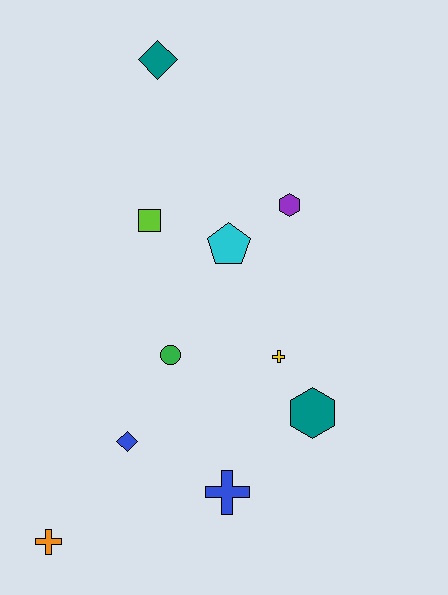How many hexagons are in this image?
There are 2 hexagons.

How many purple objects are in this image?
There is 1 purple object.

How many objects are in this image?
There are 10 objects.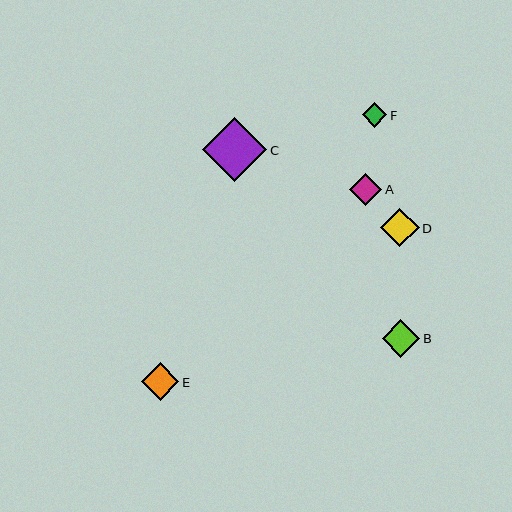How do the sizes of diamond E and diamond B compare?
Diamond E and diamond B are approximately the same size.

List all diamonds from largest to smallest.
From largest to smallest: C, D, E, B, A, F.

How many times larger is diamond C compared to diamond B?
Diamond C is approximately 1.7 times the size of diamond B.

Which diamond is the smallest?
Diamond F is the smallest with a size of approximately 25 pixels.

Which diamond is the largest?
Diamond C is the largest with a size of approximately 65 pixels.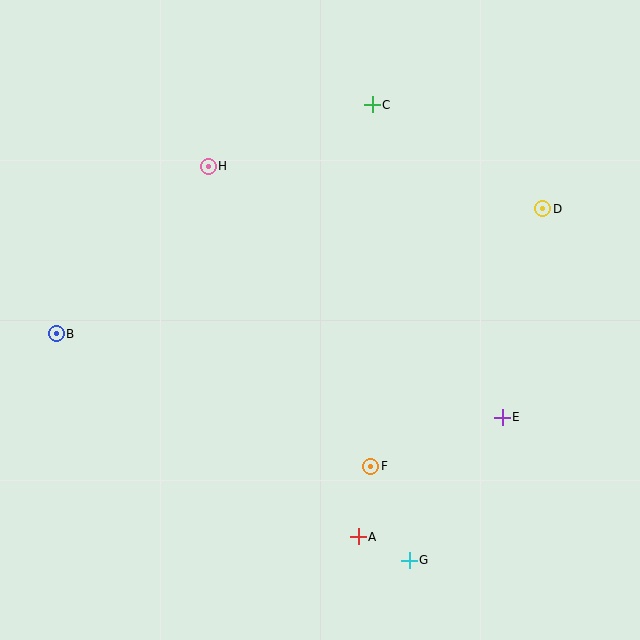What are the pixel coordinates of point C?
Point C is at (372, 105).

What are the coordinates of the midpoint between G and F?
The midpoint between G and F is at (390, 513).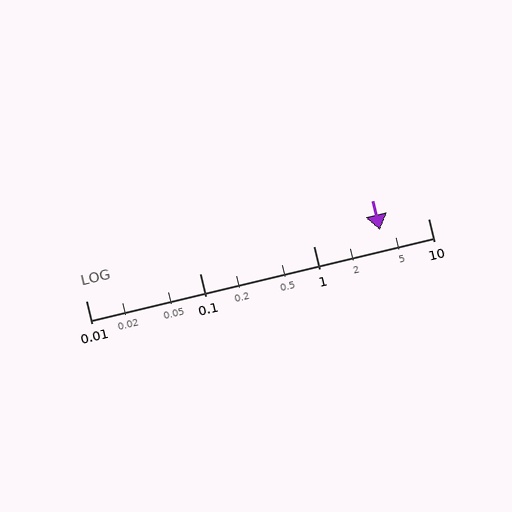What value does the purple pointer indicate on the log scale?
The pointer indicates approximately 3.8.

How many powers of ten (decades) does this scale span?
The scale spans 3 decades, from 0.01 to 10.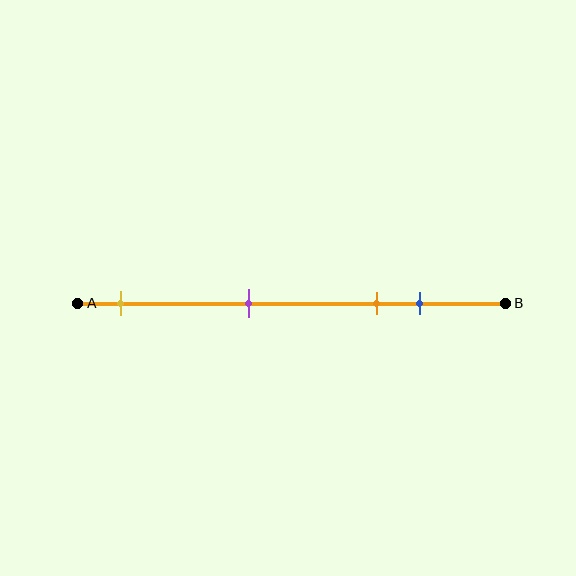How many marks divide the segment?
There are 4 marks dividing the segment.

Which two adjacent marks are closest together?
The orange and blue marks are the closest adjacent pair.